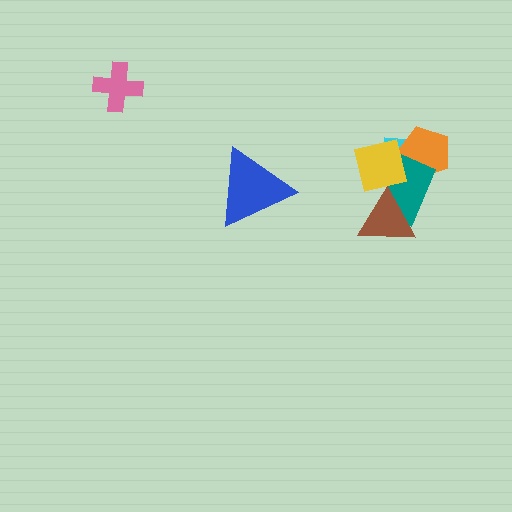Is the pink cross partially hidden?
No, no other shape covers it.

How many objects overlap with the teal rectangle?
4 objects overlap with the teal rectangle.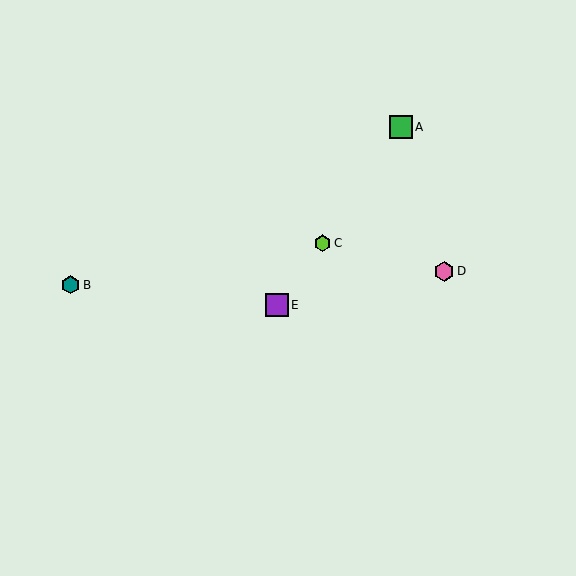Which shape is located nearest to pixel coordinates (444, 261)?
The pink hexagon (labeled D) at (444, 271) is nearest to that location.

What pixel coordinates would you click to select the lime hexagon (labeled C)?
Click at (323, 243) to select the lime hexagon C.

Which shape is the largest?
The purple square (labeled E) is the largest.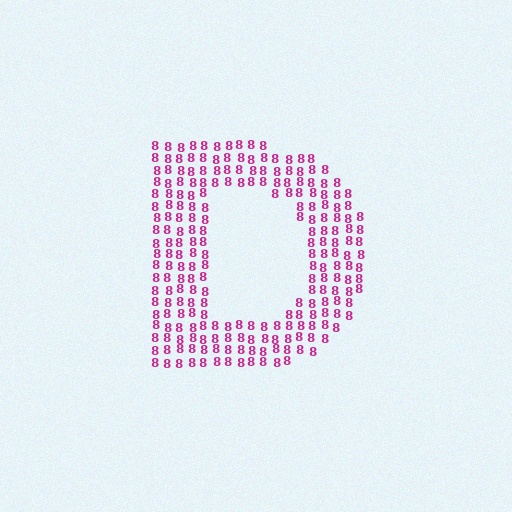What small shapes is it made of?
It is made of small digit 8's.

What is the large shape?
The large shape is the letter D.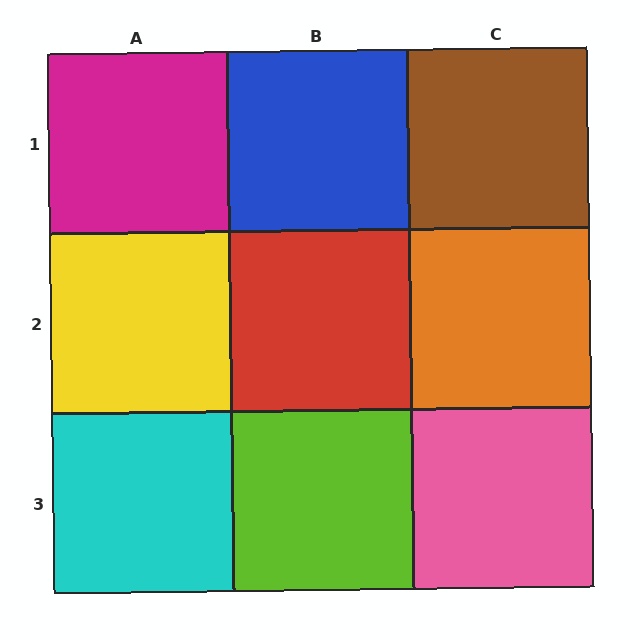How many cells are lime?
1 cell is lime.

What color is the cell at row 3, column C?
Pink.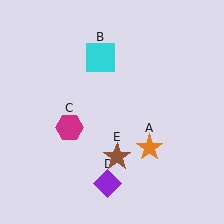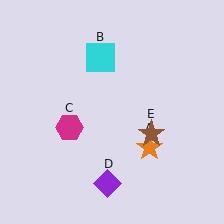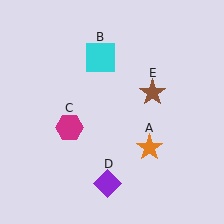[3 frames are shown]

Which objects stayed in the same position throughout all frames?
Orange star (object A) and cyan square (object B) and magenta hexagon (object C) and purple diamond (object D) remained stationary.